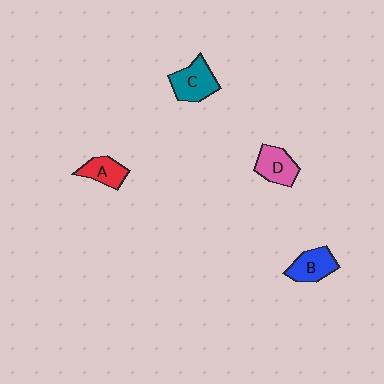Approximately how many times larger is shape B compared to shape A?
Approximately 1.2 times.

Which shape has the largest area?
Shape C (teal).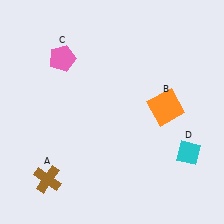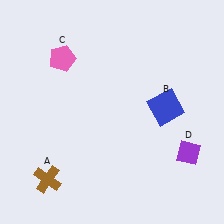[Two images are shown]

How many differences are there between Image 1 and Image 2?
There are 2 differences between the two images.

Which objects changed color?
B changed from orange to blue. D changed from cyan to purple.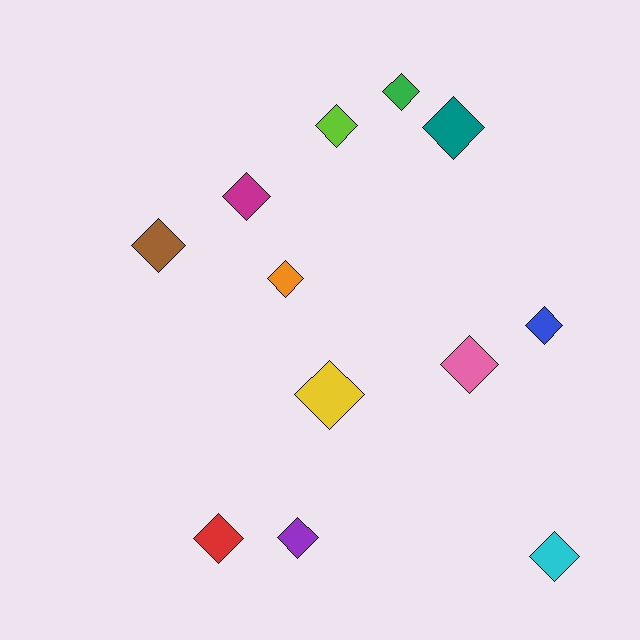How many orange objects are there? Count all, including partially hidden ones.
There is 1 orange object.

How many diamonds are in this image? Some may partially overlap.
There are 12 diamonds.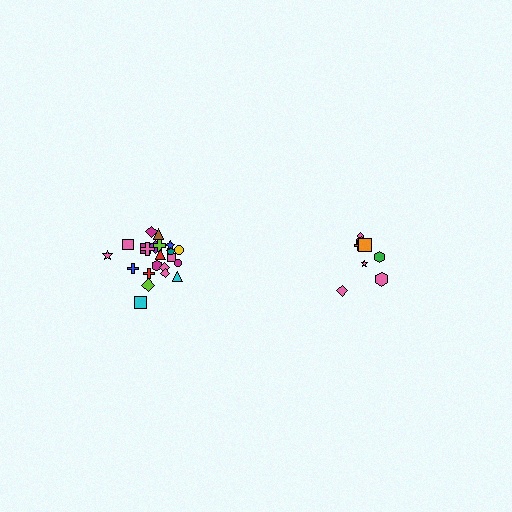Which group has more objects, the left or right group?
The left group.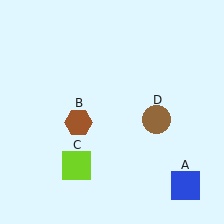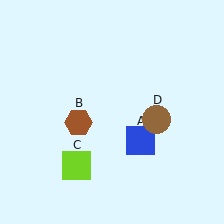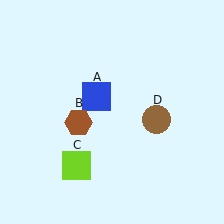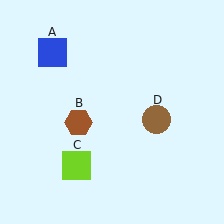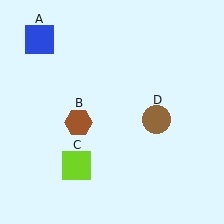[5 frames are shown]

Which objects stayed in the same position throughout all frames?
Brown hexagon (object B) and lime square (object C) and brown circle (object D) remained stationary.